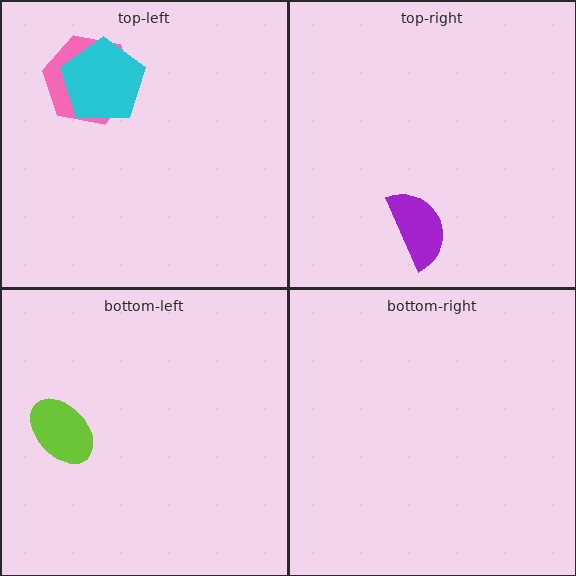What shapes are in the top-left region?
The pink hexagon, the cyan pentagon.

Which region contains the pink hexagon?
The top-left region.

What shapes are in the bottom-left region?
The lime ellipse.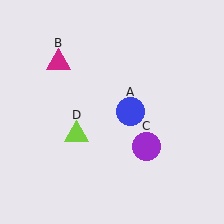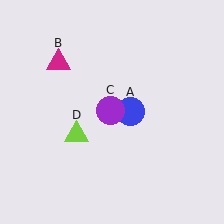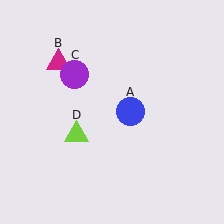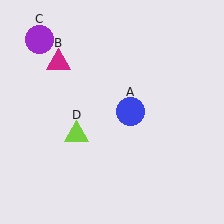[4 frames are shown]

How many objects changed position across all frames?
1 object changed position: purple circle (object C).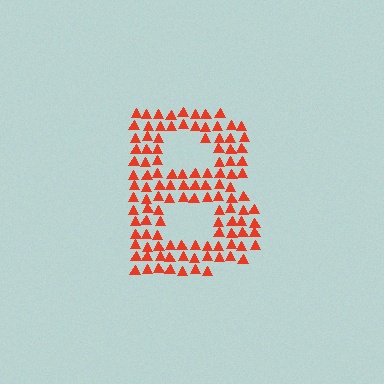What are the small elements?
The small elements are triangles.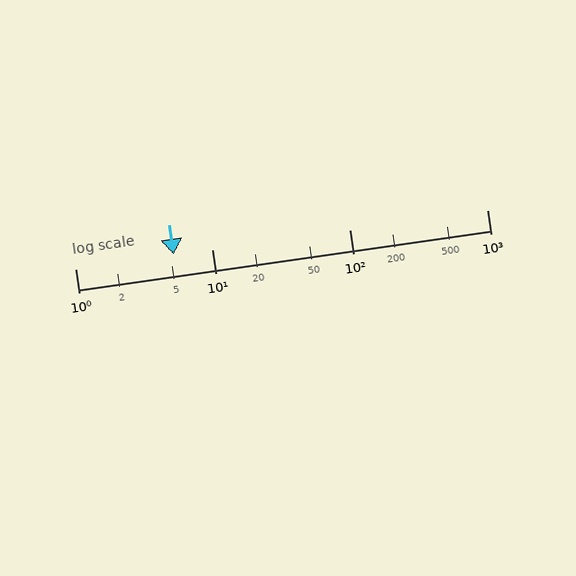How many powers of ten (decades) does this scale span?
The scale spans 3 decades, from 1 to 1000.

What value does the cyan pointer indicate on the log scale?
The pointer indicates approximately 5.2.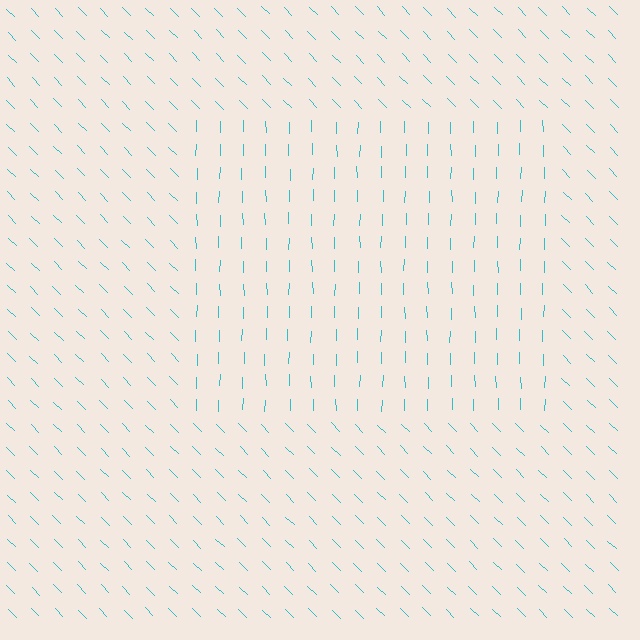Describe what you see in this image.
The image is filled with small cyan line segments. A rectangle region in the image has lines oriented differently from the surrounding lines, creating a visible texture boundary.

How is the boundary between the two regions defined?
The boundary is defined purely by a change in line orientation (approximately 45 degrees difference). All lines are the same color and thickness.